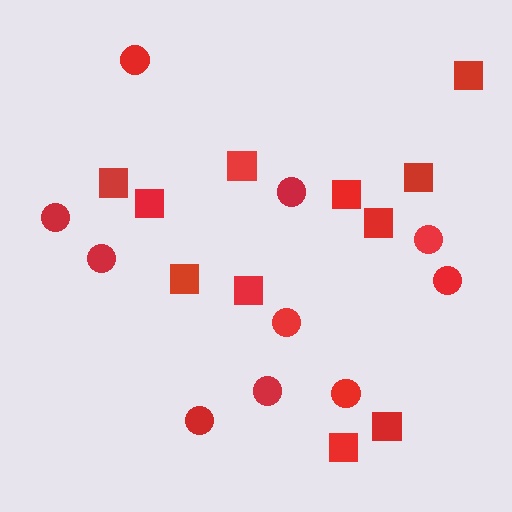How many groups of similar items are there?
There are 2 groups: one group of circles (10) and one group of squares (11).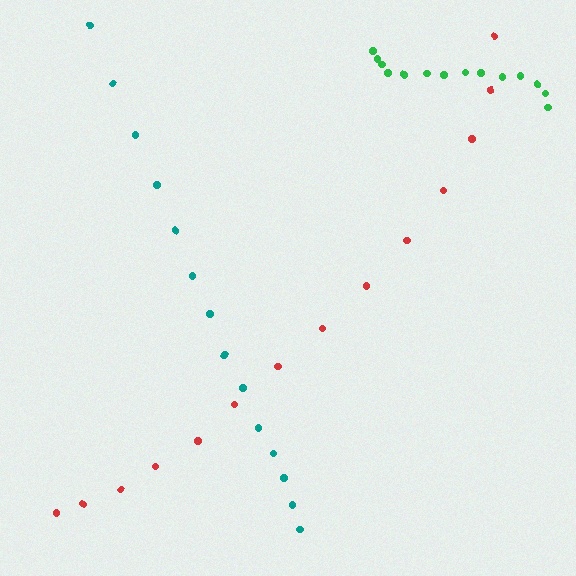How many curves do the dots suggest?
There are 3 distinct paths.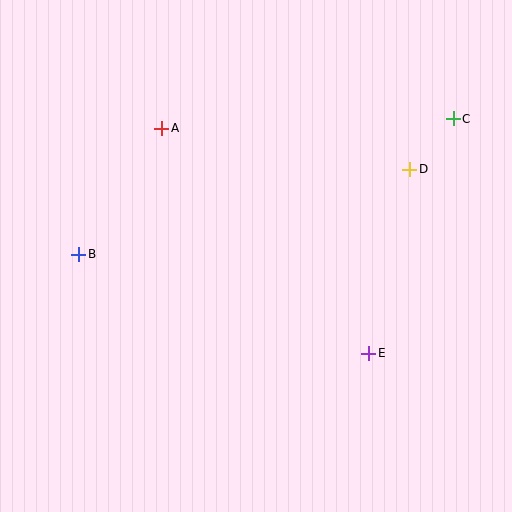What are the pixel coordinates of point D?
Point D is at (410, 169).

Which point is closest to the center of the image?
Point E at (369, 353) is closest to the center.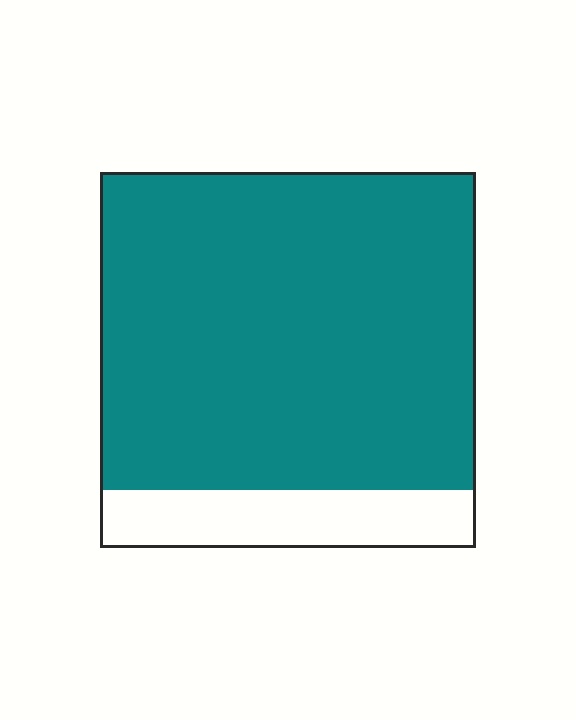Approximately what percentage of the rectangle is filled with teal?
Approximately 85%.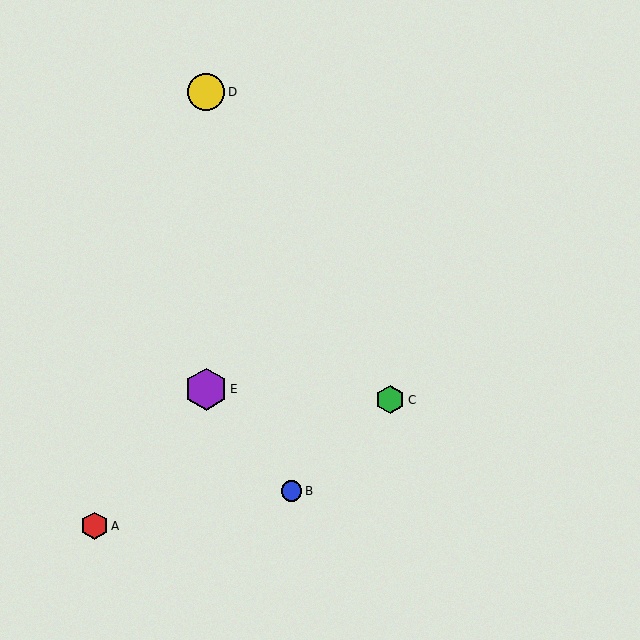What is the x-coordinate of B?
Object B is at x≈292.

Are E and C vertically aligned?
No, E is at x≈206 and C is at x≈390.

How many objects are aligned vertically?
2 objects (D, E) are aligned vertically.